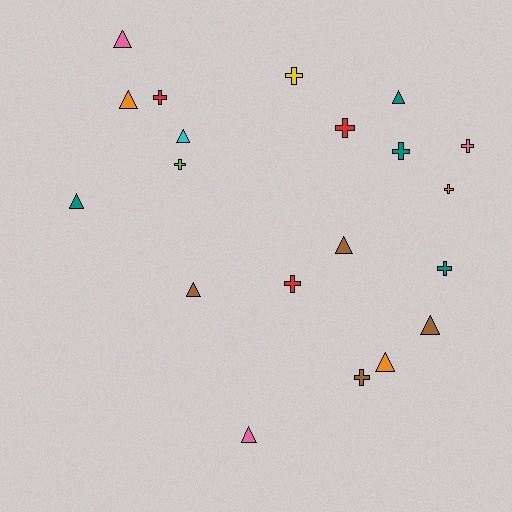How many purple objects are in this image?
There are no purple objects.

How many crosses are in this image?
There are 10 crosses.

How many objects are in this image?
There are 20 objects.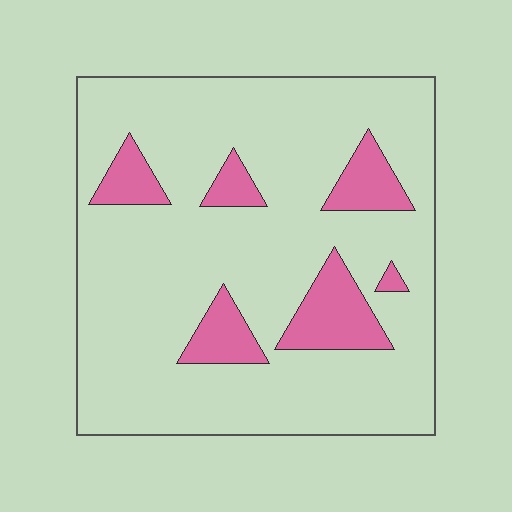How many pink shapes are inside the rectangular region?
6.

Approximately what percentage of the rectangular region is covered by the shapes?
Approximately 15%.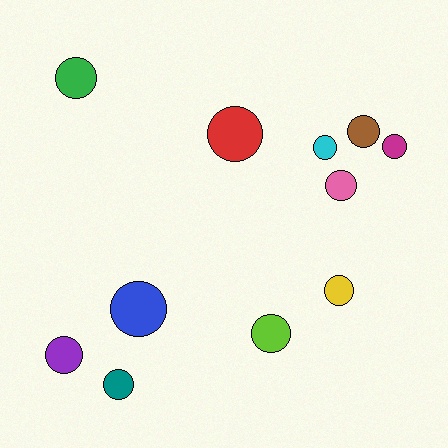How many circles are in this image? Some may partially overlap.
There are 11 circles.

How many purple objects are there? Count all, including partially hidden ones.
There is 1 purple object.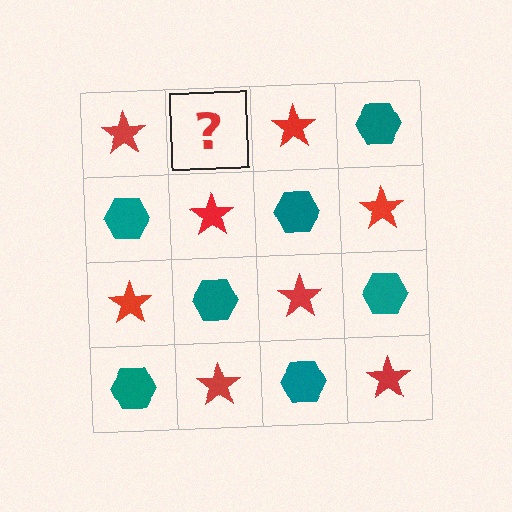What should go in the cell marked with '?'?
The missing cell should contain a teal hexagon.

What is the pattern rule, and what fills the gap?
The rule is that it alternates red star and teal hexagon in a checkerboard pattern. The gap should be filled with a teal hexagon.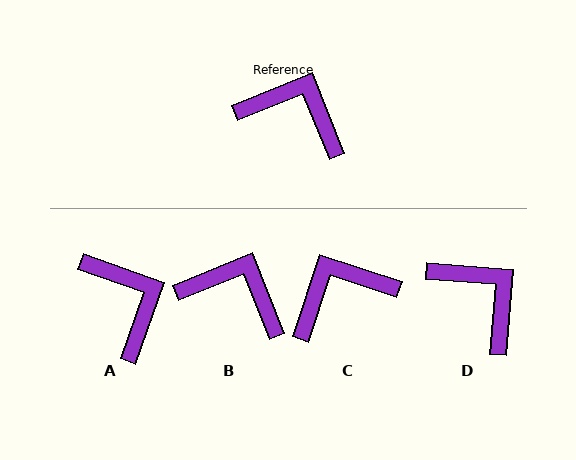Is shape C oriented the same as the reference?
No, it is off by about 50 degrees.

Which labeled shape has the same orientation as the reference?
B.